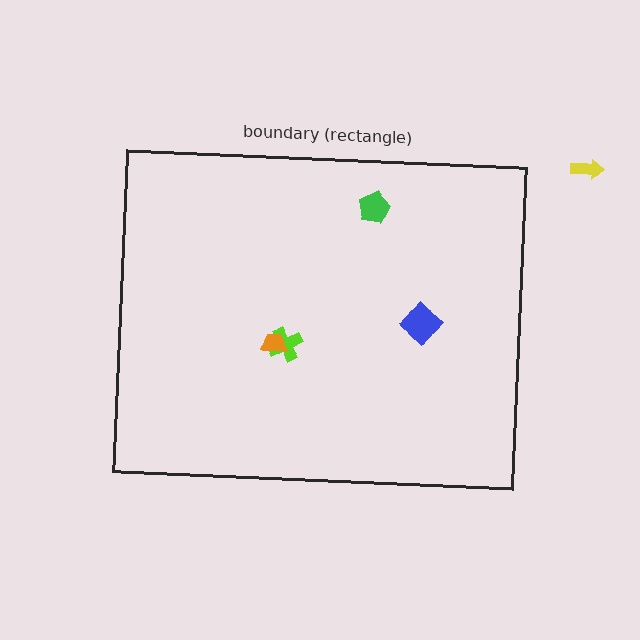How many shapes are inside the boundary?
4 inside, 1 outside.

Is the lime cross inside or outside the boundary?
Inside.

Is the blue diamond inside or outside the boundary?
Inside.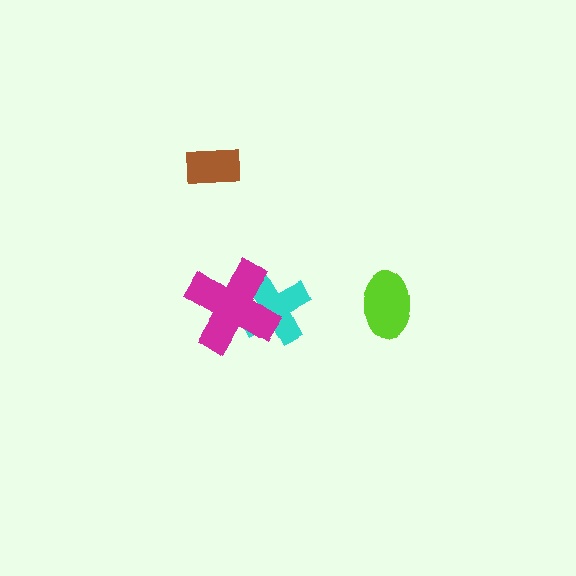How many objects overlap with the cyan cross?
1 object overlaps with the cyan cross.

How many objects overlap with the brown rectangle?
0 objects overlap with the brown rectangle.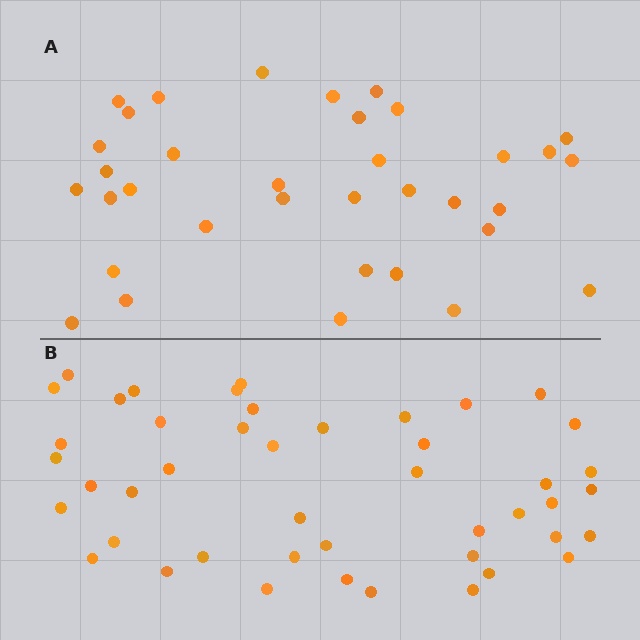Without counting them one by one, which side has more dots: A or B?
Region B (the bottom region) has more dots.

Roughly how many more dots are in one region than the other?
Region B has roughly 10 or so more dots than region A.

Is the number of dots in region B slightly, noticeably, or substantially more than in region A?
Region B has noticeably more, but not dramatically so. The ratio is roughly 1.3 to 1.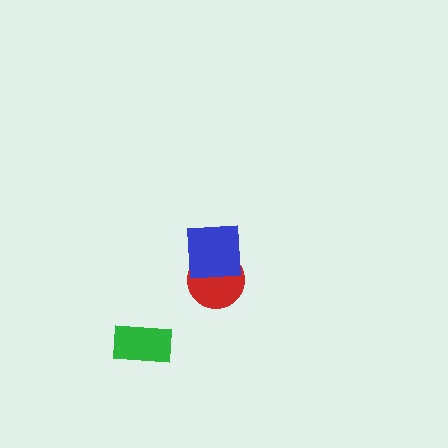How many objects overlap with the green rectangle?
0 objects overlap with the green rectangle.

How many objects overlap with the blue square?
1 object overlaps with the blue square.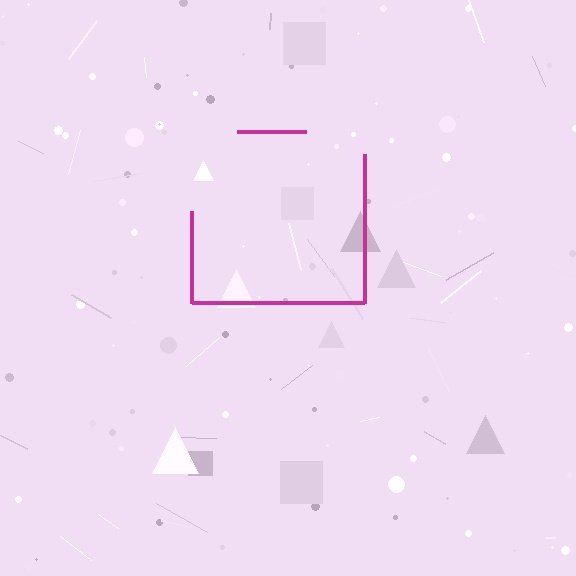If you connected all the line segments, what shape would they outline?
They would outline a square.